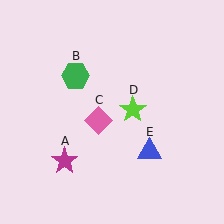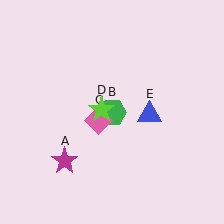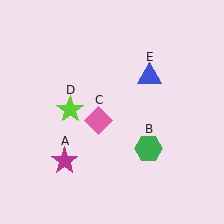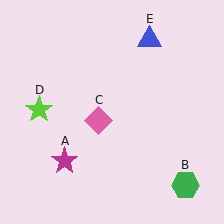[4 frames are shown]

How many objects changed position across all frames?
3 objects changed position: green hexagon (object B), lime star (object D), blue triangle (object E).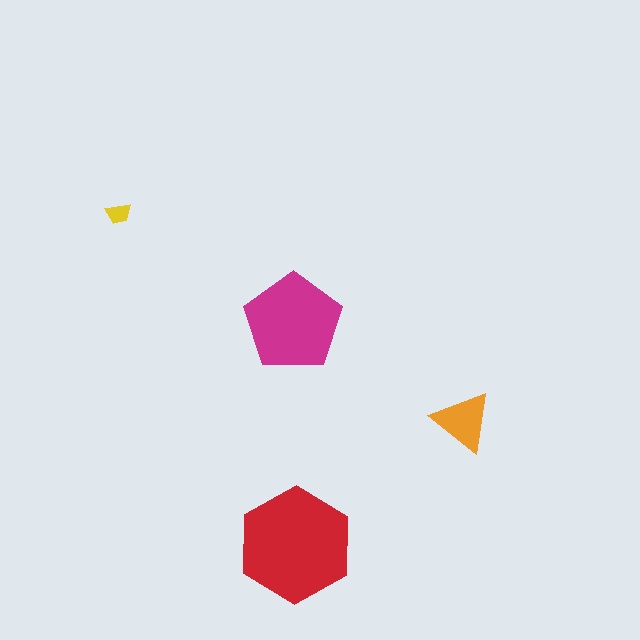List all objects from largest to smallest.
The red hexagon, the magenta pentagon, the orange triangle, the yellow trapezoid.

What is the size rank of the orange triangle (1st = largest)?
3rd.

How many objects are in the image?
There are 4 objects in the image.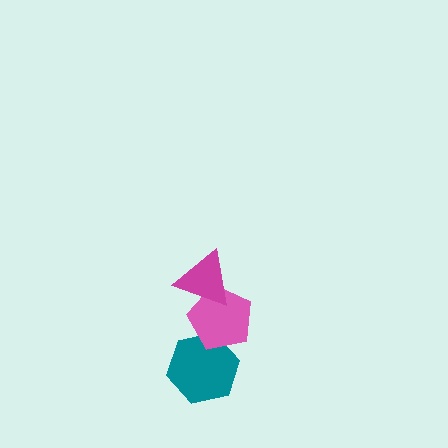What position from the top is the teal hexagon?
The teal hexagon is 3rd from the top.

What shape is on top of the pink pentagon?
The magenta triangle is on top of the pink pentagon.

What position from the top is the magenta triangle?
The magenta triangle is 1st from the top.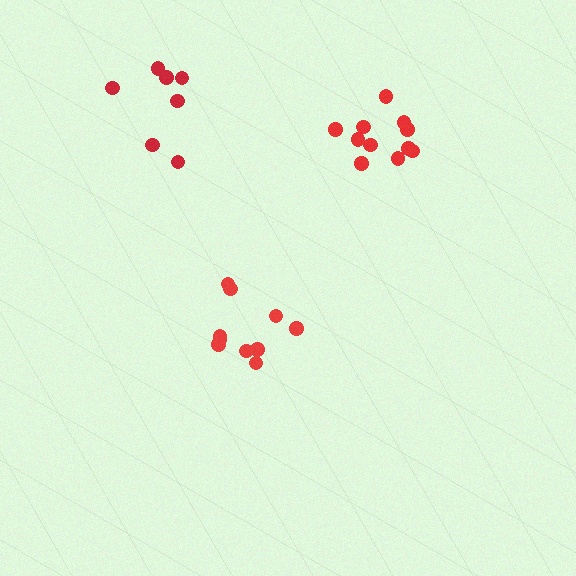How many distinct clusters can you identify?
There are 3 distinct clusters.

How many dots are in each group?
Group 1: 10 dots, Group 2: 12 dots, Group 3: 7 dots (29 total).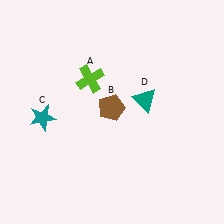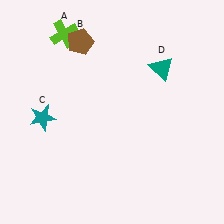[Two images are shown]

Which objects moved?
The objects that moved are: the lime cross (A), the brown pentagon (B), the teal triangle (D).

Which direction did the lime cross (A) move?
The lime cross (A) moved up.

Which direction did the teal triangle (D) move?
The teal triangle (D) moved up.